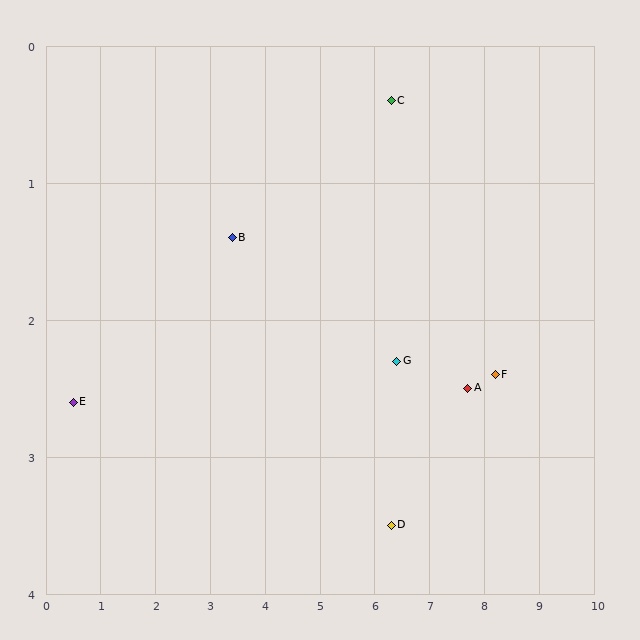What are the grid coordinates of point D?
Point D is at approximately (6.3, 3.5).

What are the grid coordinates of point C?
Point C is at approximately (6.3, 0.4).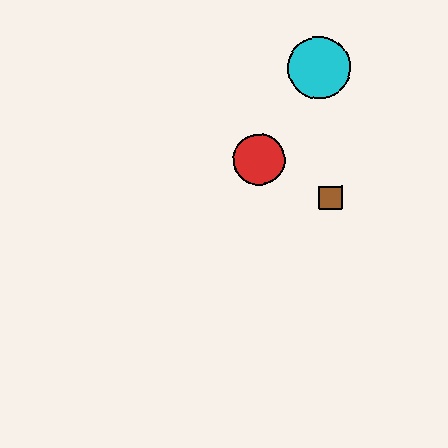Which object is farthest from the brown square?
The cyan circle is farthest from the brown square.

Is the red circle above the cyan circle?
No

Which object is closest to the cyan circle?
The red circle is closest to the cyan circle.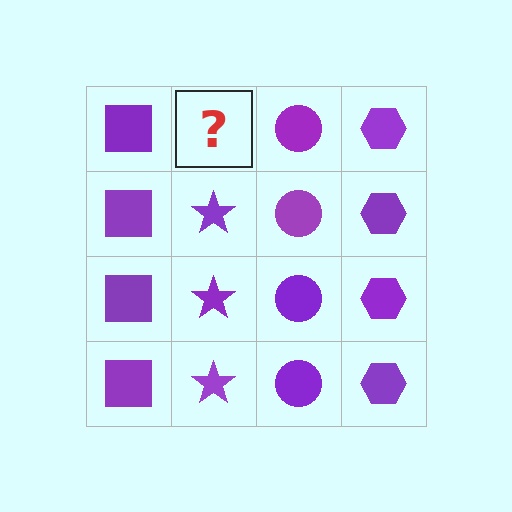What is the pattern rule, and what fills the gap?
The rule is that each column has a consistent shape. The gap should be filled with a purple star.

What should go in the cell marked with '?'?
The missing cell should contain a purple star.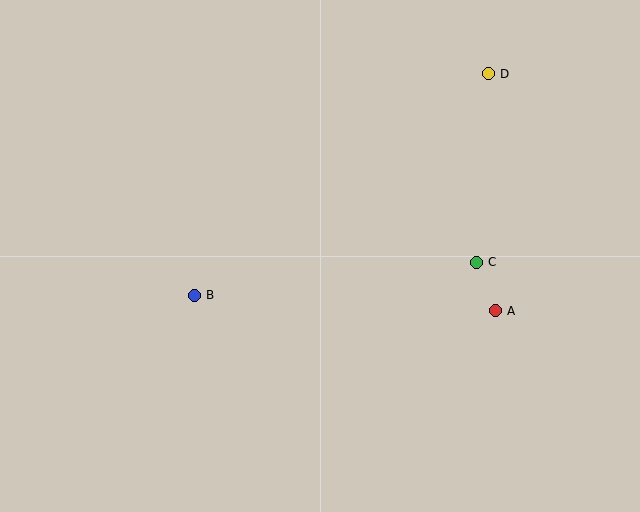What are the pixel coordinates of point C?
Point C is at (476, 262).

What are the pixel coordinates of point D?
Point D is at (488, 74).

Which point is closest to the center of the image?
Point B at (194, 295) is closest to the center.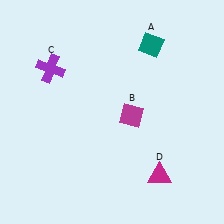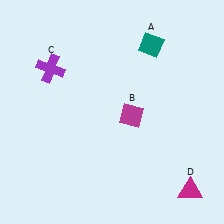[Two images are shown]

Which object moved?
The magenta triangle (D) moved right.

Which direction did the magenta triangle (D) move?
The magenta triangle (D) moved right.